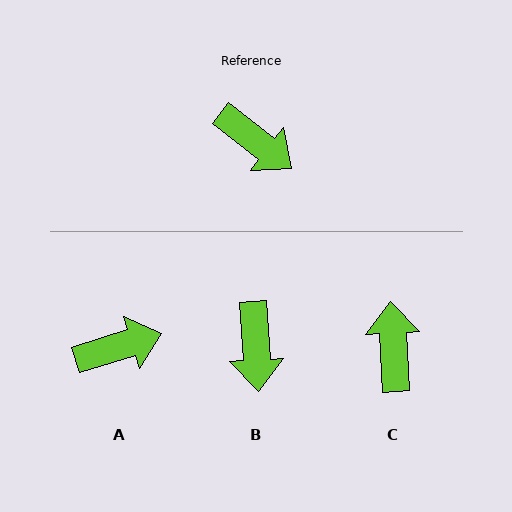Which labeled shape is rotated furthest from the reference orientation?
C, about 131 degrees away.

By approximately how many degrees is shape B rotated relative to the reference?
Approximately 49 degrees clockwise.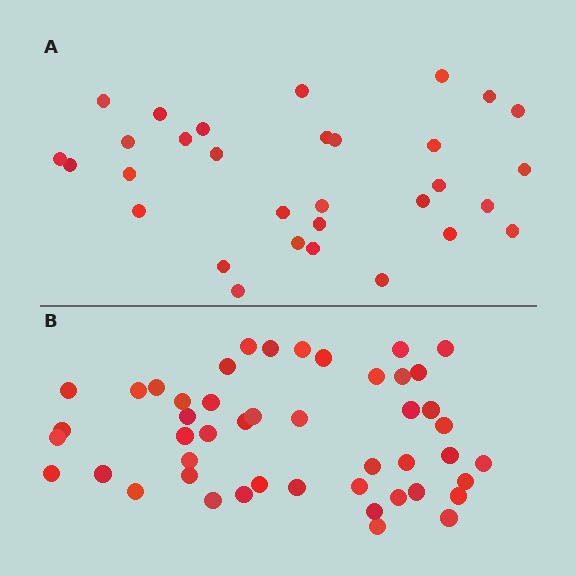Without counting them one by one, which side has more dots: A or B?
Region B (the bottom region) has more dots.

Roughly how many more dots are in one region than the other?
Region B has approximately 15 more dots than region A.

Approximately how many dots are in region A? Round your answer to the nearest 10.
About 30 dots. (The exact count is 31, which rounds to 30.)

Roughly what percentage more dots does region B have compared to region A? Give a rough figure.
About 50% more.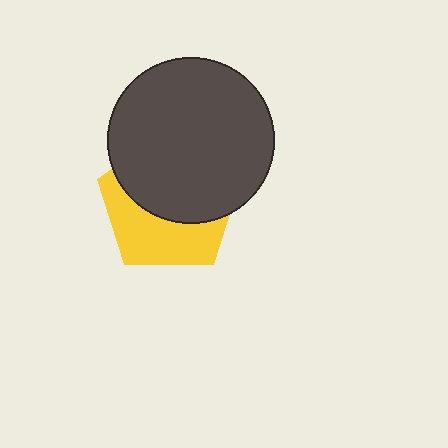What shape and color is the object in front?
The object in front is a dark gray circle.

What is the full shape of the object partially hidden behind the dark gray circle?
The partially hidden object is a yellow pentagon.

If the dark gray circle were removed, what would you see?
You would see the complete yellow pentagon.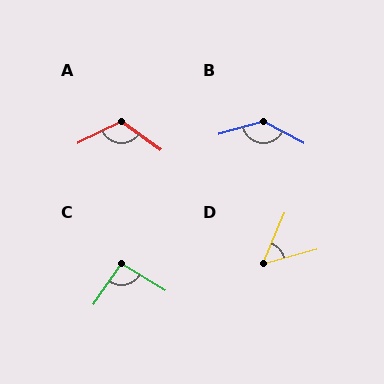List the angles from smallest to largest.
D (52°), C (92°), A (118°), B (137°).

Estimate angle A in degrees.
Approximately 118 degrees.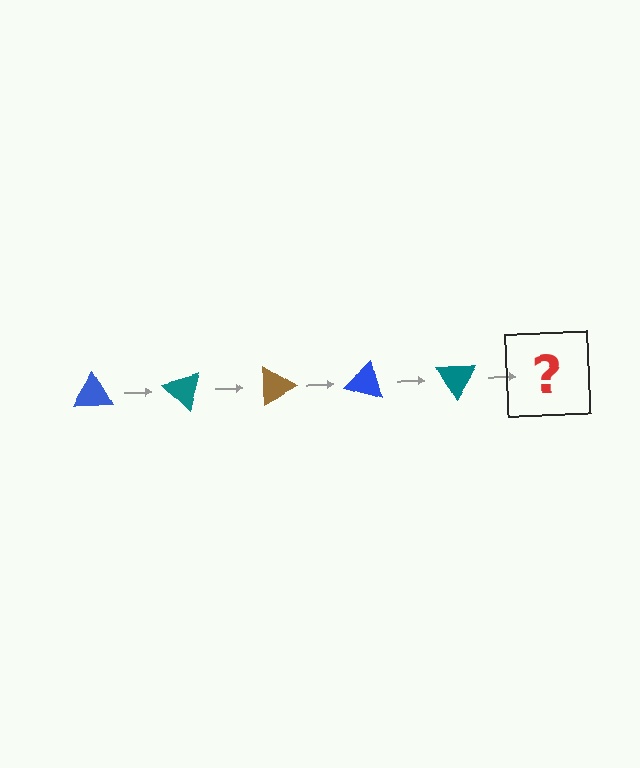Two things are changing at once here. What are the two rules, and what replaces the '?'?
The two rules are that it rotates 45 degrees each step and the color cycles through blue, teal, and brown. The '?' should be a brown triangle, rotated 225 degrees from the start.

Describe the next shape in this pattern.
It should be a brown triangle, rotated 225 degrees from the start.